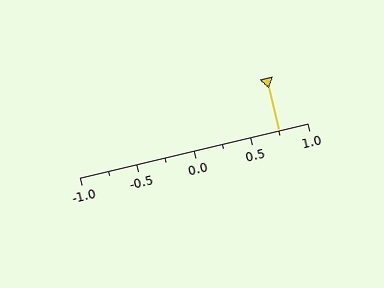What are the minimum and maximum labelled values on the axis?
The axis runs from -1.0 to 1.0.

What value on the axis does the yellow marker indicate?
The marker indicates approximately 0.75.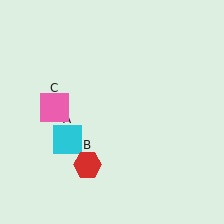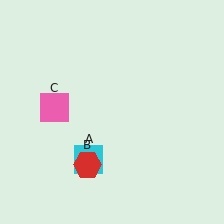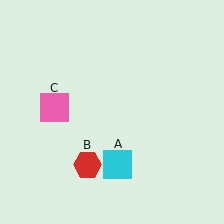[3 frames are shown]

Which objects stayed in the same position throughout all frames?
Red hexagon (object B) and pink square (object C) remained stationary.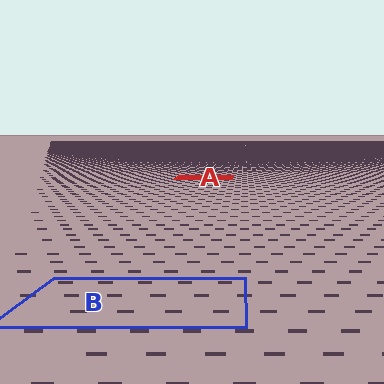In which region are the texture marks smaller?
The texture marks are smaller in region A, because it is farther away.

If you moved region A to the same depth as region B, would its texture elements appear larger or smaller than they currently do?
They would appear larger. At a closer depth, the same texture elements are projected at a bigger on-screen size.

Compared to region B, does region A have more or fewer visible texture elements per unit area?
Region A has more texture elements per unit area — they are packed more densely because it is farther away.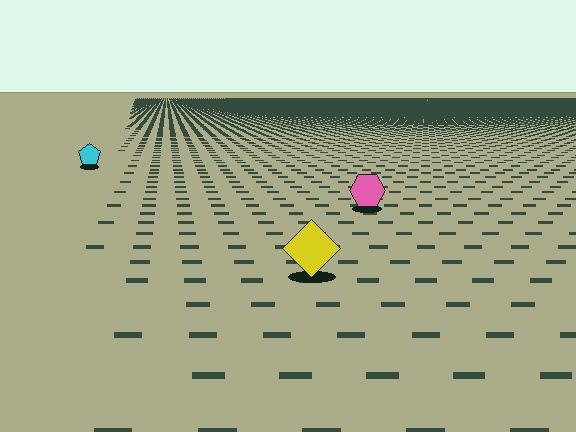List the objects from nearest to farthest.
From nearest to farthest: the yellow diamond, the pink hexagon, the cyan pentagon.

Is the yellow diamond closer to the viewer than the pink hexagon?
Yes. The yellow diamond is closer — you can tell from the texture gradient: the ground texture is coarser near it.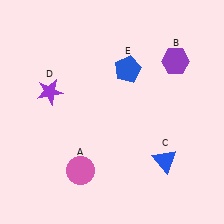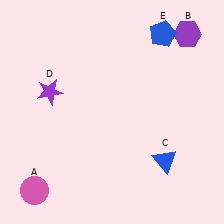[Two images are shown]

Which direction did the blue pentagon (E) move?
The blue pentagon (E) moved up.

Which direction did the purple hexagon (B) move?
The purple hexagon (B) moved up.